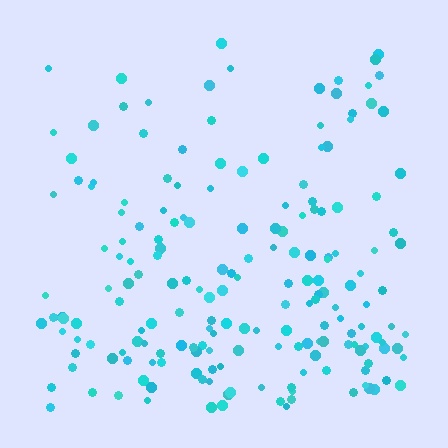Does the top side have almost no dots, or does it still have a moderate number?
Still a moderate number, just noticeably fewer than the bottom.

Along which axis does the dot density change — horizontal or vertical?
Vertical.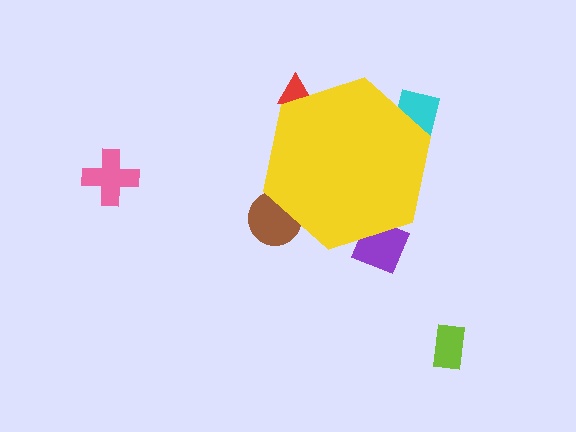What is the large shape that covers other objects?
A yellow hexagon.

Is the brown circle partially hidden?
Yes, the brown circle is partially hidden behind the yellow hexagon.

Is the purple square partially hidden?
Yes, the purple square is partially hidden behind the yellow hexagon.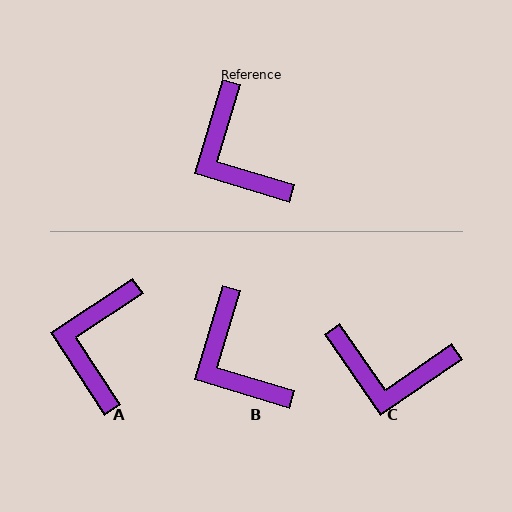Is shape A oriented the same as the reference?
No, it is off by about 40 degrees.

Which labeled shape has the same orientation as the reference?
B.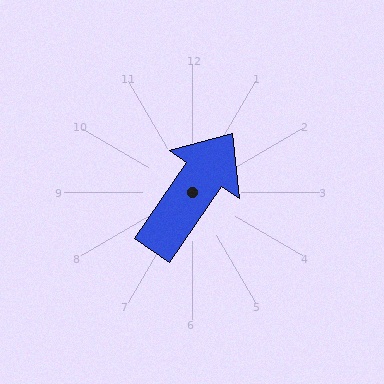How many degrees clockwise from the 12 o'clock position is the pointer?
Approximately 35 degrees.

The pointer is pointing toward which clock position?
Roughly 1 o'clock.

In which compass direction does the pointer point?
Northeast.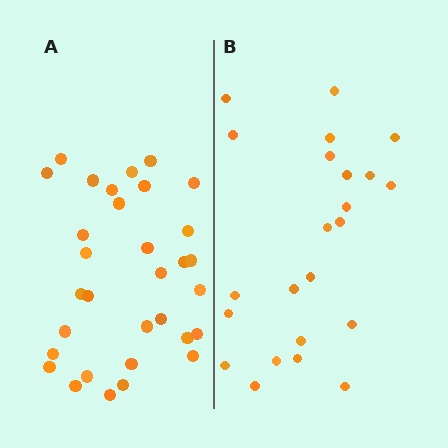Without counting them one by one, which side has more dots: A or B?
Region A (the left region) has more dots.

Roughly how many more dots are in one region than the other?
Region A has roughly 8 or so more dots than region B.